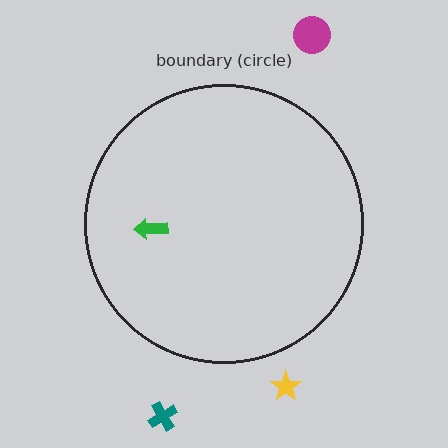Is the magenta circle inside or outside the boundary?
Outside.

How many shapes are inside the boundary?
1 inside, 3 outside.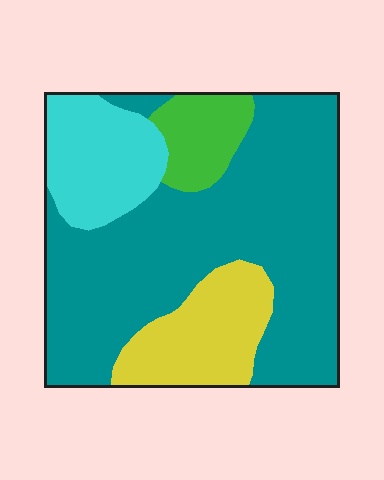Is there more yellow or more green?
Yellow.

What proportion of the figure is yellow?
Yellow covers 15% of the figure.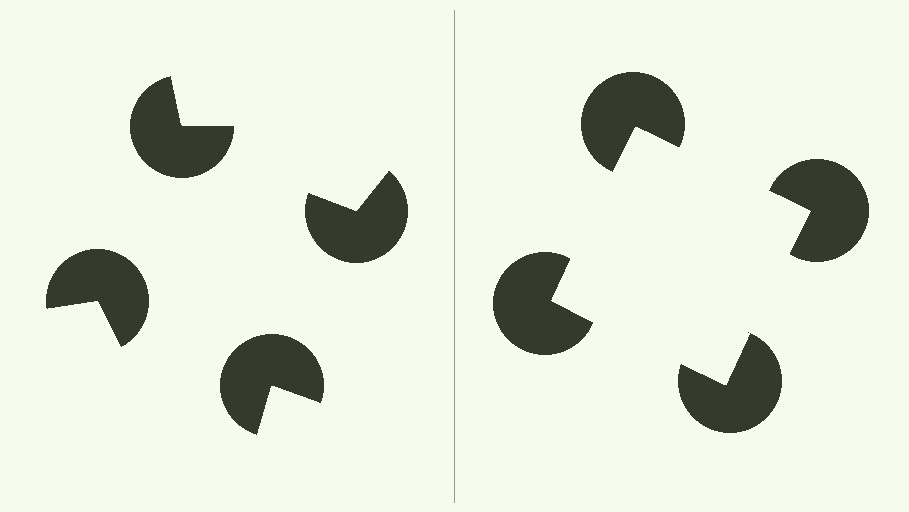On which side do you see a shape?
An illusory square appears on the right side. On the left side the wedge cuts are rotated, so no coherent shape forms.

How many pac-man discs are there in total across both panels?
8 — 4 on each side.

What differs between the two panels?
The pac-man discs are positioned identically on both sides; only the wedge orientations differ. On the right they align to a square; on the left they are misaligned.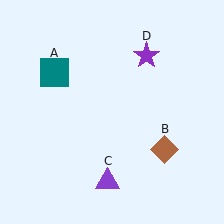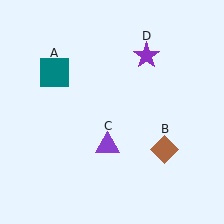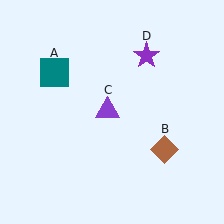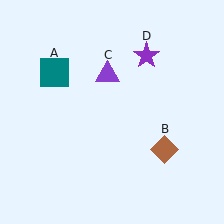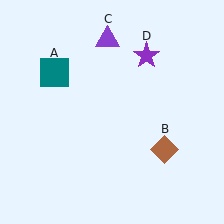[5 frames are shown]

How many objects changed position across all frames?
1 object changed position: purple triangle (object C).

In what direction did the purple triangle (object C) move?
The purple triangle (object C) moved up.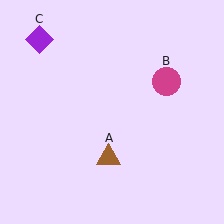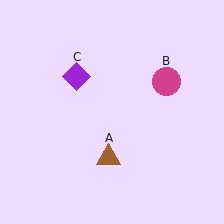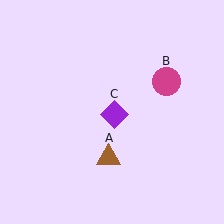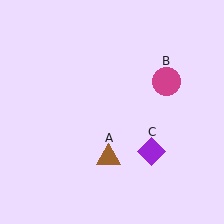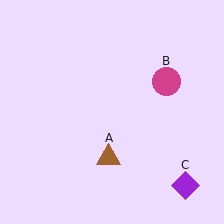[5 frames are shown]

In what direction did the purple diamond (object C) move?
The purple diamond (object C) moved down and to the right.